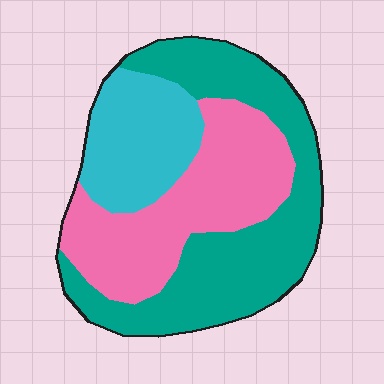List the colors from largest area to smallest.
From largest to smallest: teal, pink, cyan.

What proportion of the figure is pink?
Pink covers about 35% of the figure.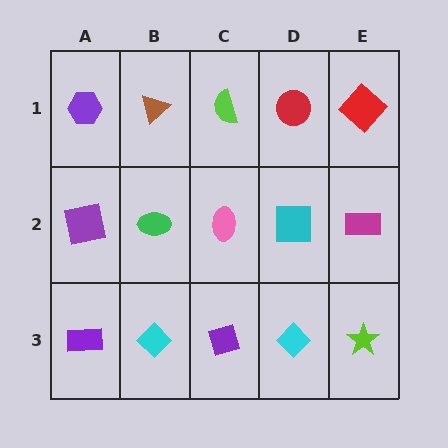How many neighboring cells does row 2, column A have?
3.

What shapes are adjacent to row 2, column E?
A red diamond (row 1, column E), a lime star (row 3, column E), a cyan square (row 2, column D).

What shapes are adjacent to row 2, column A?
A purple hexagon (row 1, column A), a purple rectangle (row 3, column A), a green ellipse (row 2, column B).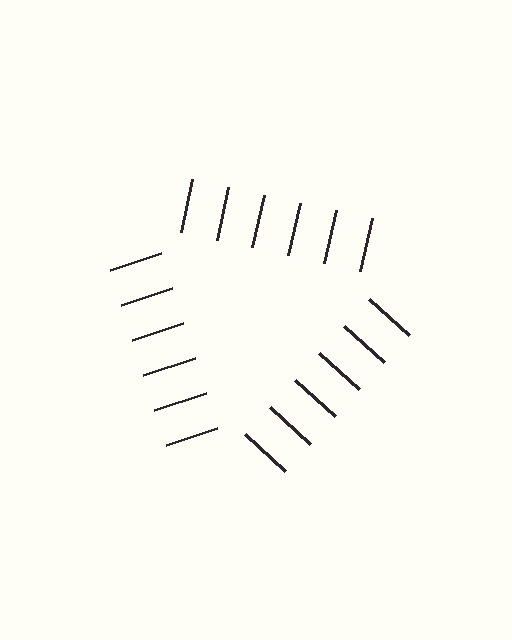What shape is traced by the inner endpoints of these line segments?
An illusory triangle — the line segments terminate on its edges but no continuous stroke is drawn.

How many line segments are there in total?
18 — 6 along each of the 3 edges.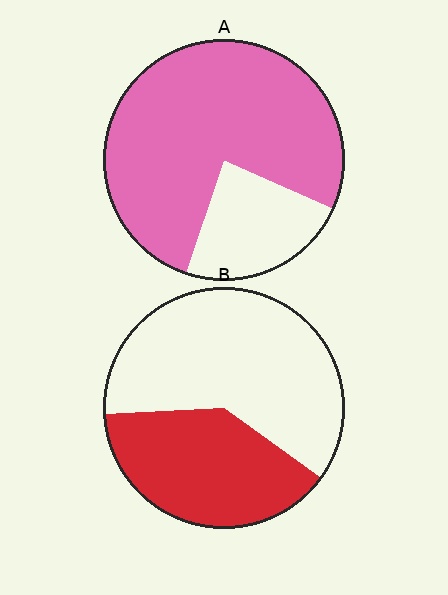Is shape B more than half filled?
No.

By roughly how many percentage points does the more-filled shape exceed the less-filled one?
By roughly 35 percentage points (A over B).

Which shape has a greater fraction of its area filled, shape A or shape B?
Shape A.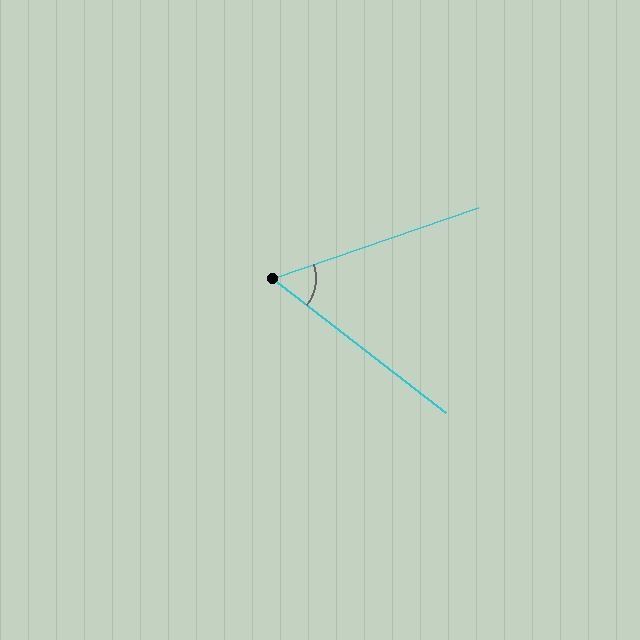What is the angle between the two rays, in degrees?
Approximately 57 degrees.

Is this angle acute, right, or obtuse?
It is acute.